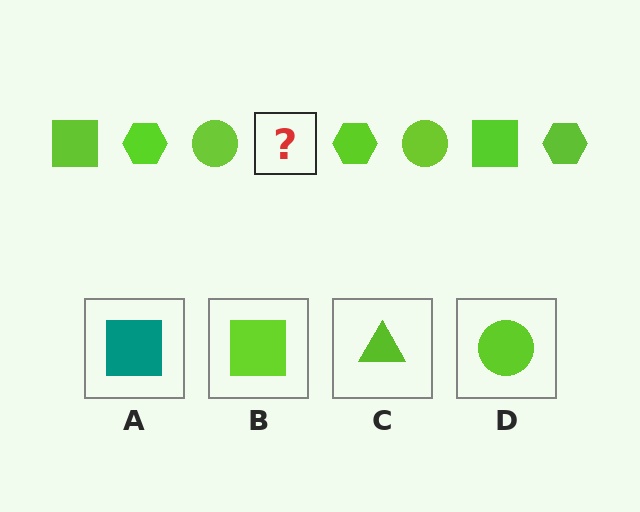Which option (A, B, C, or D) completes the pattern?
B.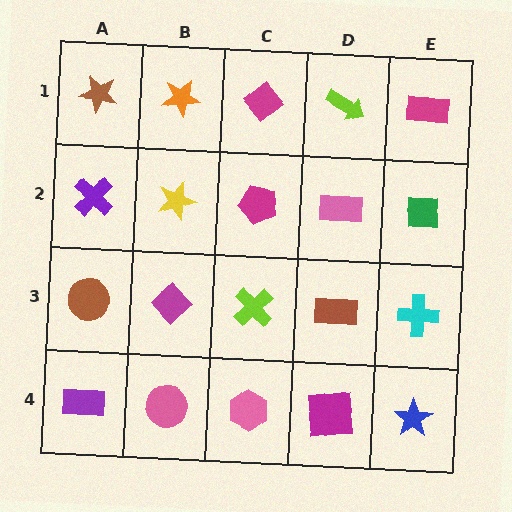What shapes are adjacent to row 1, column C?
A magenta pentagon (row 2, column C), an orange star (row 1, column B), a lime arrow (row 1, column D).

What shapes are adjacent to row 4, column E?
A cyan cross (row 3, column E), a magenta square (row 4, column D).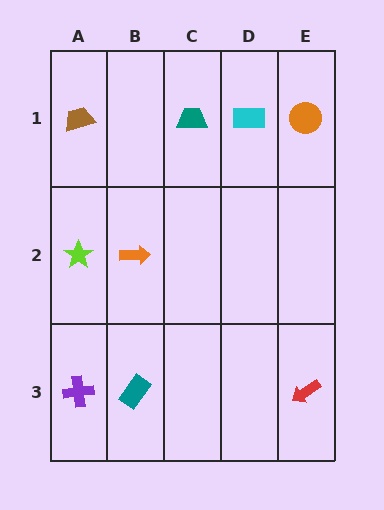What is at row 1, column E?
An orange circle.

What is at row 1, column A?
A brown trapezoid.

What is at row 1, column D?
A cyan rectangle.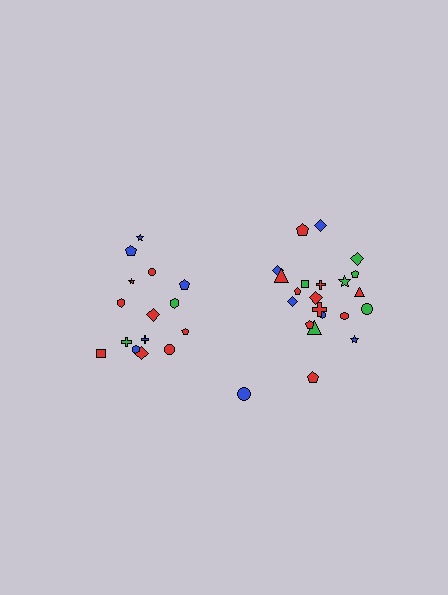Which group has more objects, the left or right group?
The right group.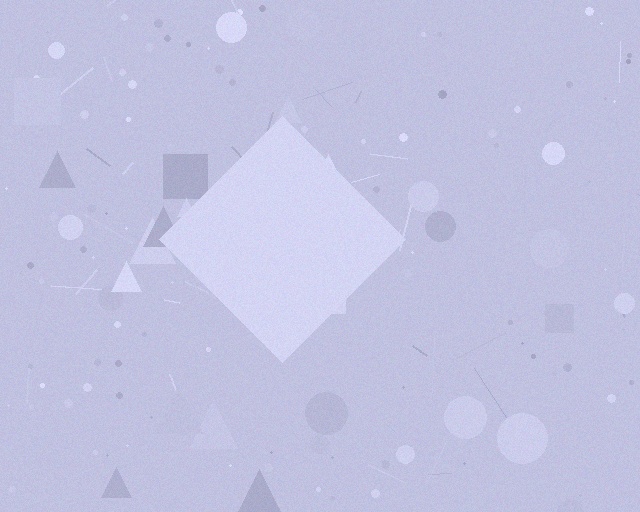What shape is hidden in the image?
A diamond is hidden in the image.